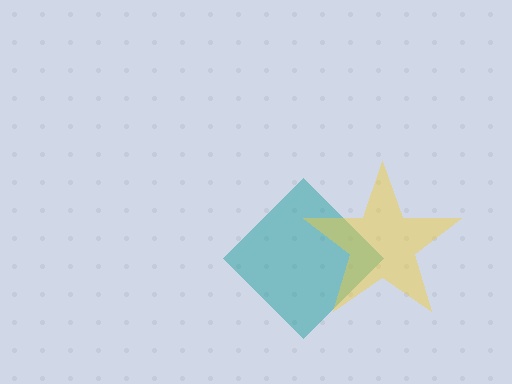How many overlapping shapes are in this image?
There are 2 overlapping shapes in the image.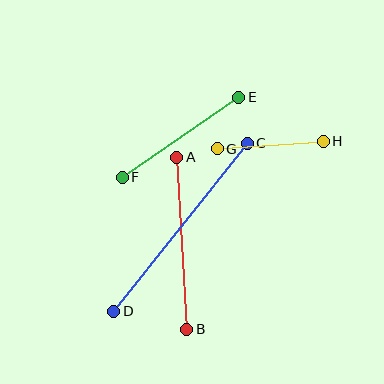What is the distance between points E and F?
The distance is approximately 141 pixels.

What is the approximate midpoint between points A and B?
The midpoint is at approximately (182, 243) pixels.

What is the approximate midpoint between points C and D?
The midpoint is at approximately (180, 227) pixels.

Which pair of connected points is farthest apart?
Points C and D are farthest apart.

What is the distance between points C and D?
The distance is approximately 215 pixels.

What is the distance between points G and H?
The distance is approximately 107 pixels.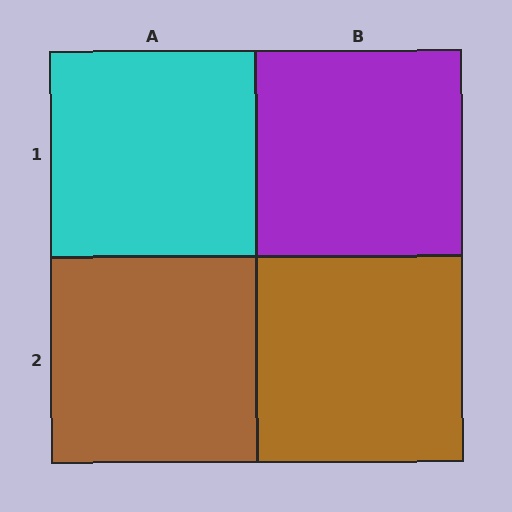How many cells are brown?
2 cells are brown.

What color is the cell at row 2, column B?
Brown.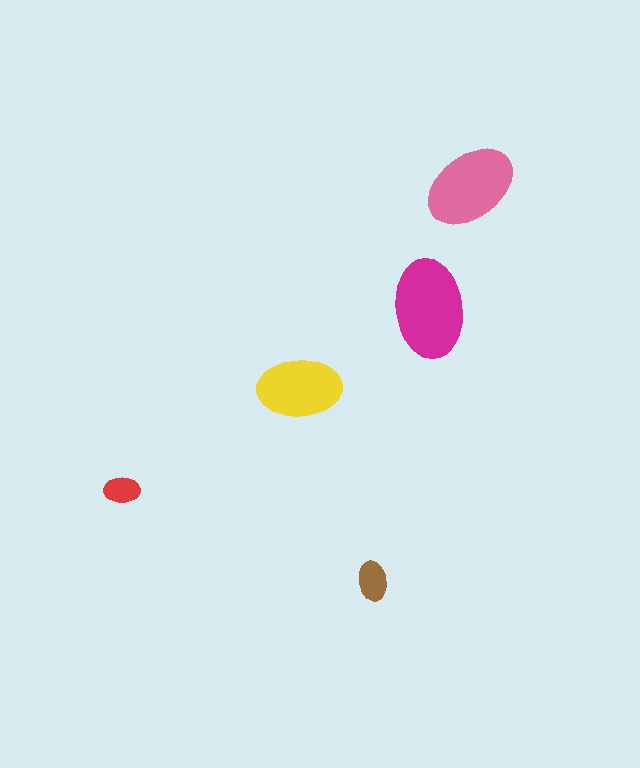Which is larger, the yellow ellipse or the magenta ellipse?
The magenta one.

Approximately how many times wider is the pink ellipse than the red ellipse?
About 2.5 times wider.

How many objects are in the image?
There are 5 objects in the image.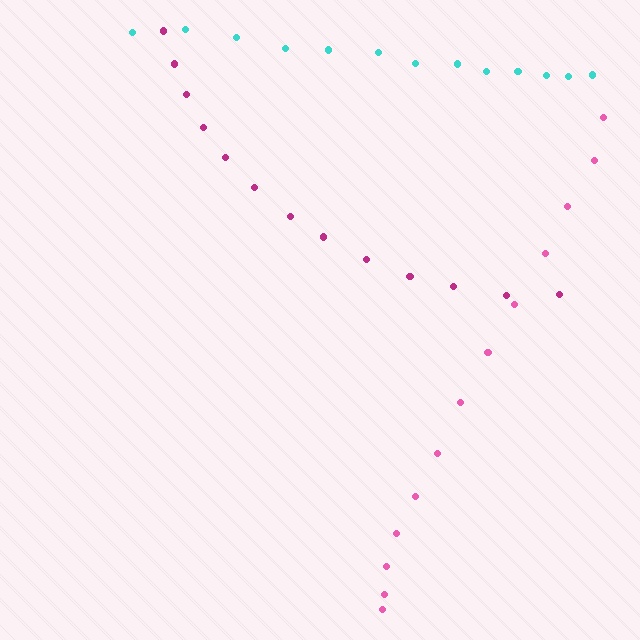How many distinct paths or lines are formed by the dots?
There are 3 distinct paths.